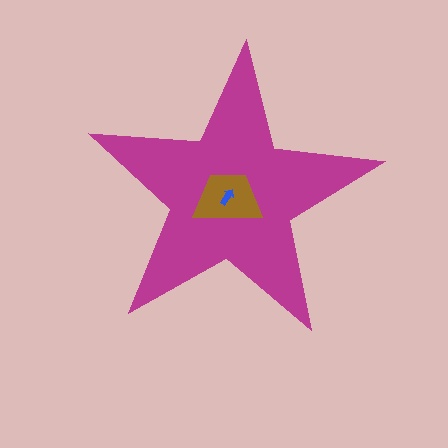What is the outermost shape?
The magenta star.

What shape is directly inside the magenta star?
The brown trapezoid.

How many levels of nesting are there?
3.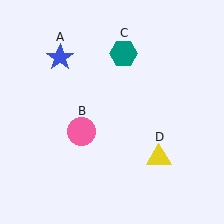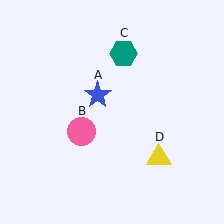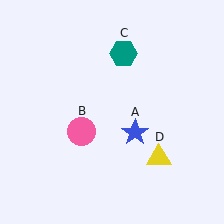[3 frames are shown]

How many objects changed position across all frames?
1 object changed position: blue star (object A).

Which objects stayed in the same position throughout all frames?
Pink circle (object B) and teal hexagon (object C) and yellow triangle (object D) remained stationary.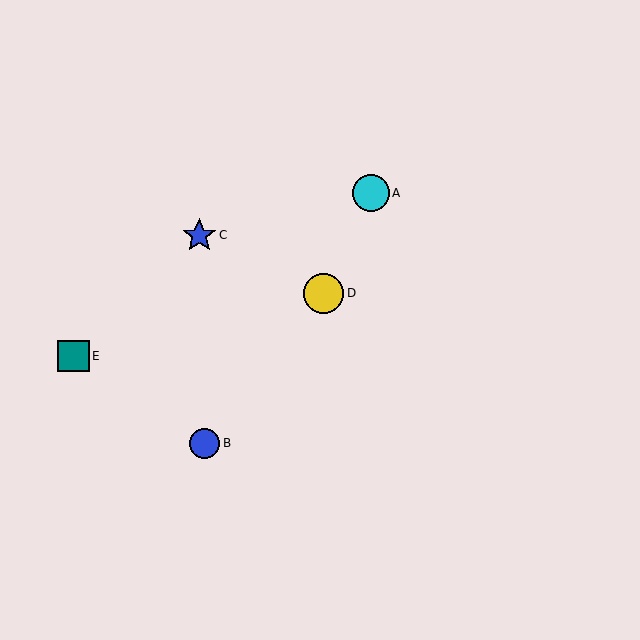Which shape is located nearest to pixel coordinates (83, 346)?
The teal square (labeled E) at (73, 356) is nearest to that location.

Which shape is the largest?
The yellow circle (labeled D) is the largest.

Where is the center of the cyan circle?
The center of the cyan circle is at (371, 193).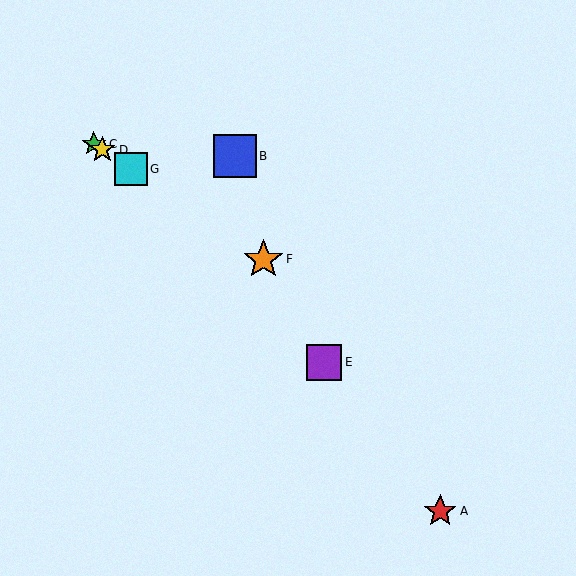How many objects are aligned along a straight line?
4 objects (C, D, F, G) are aligned along a straight line.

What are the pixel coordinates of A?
Object A is at (440, 511).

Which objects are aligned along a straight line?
Objects C, D, F, G are aligned along a straight line.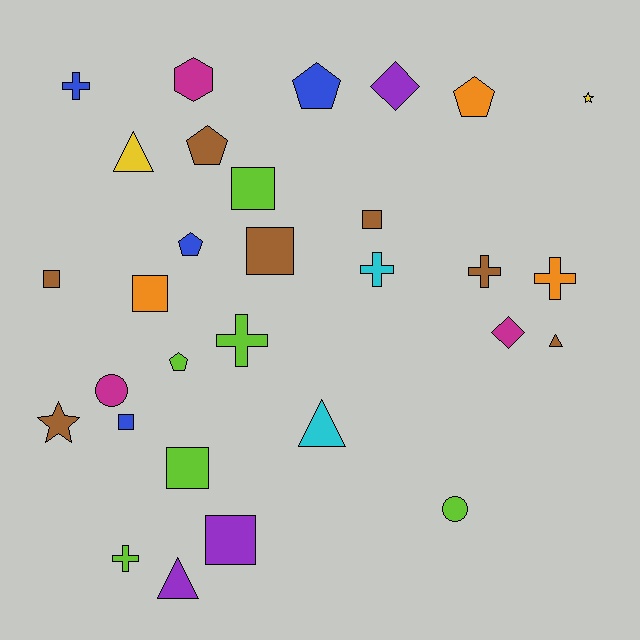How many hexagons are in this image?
There is 1 hexagon.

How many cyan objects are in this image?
There are 2 cyan objects.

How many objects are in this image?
There are 30 objects.